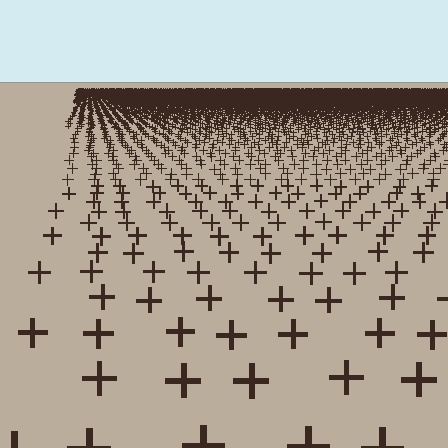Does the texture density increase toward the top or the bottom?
Density increases toward the top.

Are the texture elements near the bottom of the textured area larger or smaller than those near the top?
Larger. Near the bottom, elements are closer to the viewer and appear at a bigger on-screen size.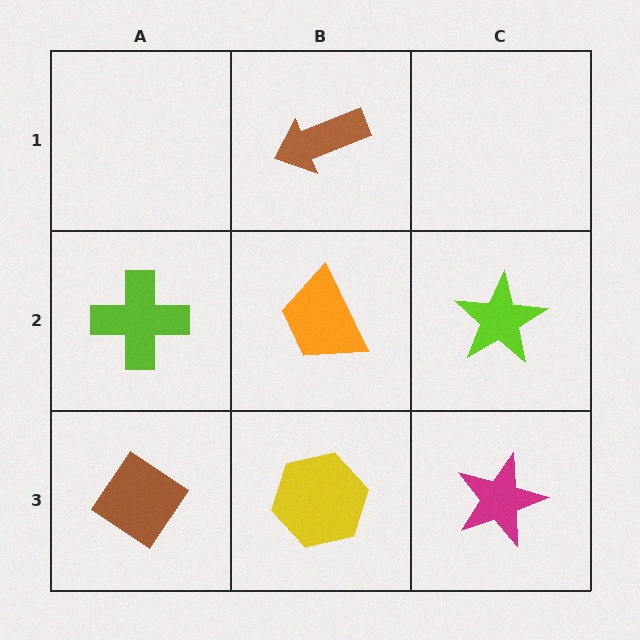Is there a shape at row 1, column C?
No, that cell is empty.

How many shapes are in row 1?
1 shape.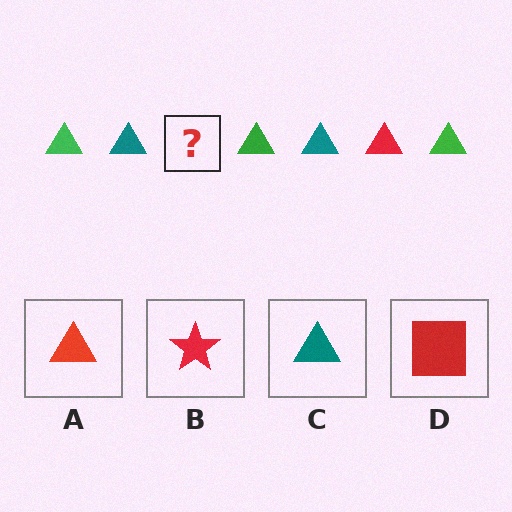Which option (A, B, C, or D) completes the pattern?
A.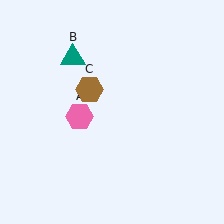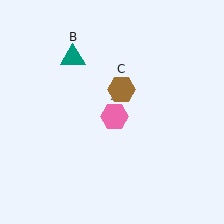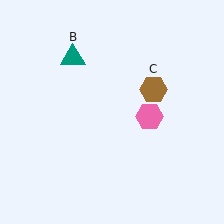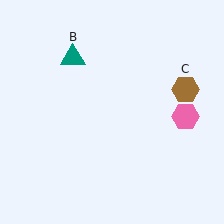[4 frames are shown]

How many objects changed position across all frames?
2 objects changed position: pink hexagon (object A), brown hexagon (object C).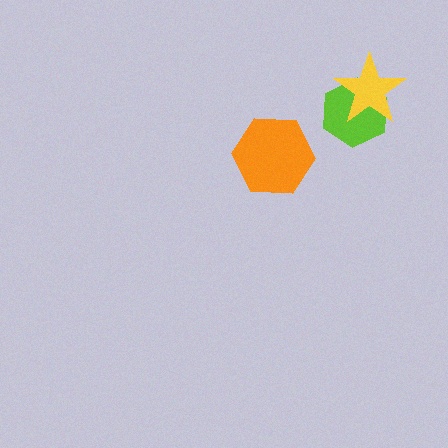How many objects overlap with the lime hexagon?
1 object overlaps with the lime hexagon.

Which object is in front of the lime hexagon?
The yellow star is in front of the lime hexagon.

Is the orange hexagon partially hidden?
No, no other shape covers it.